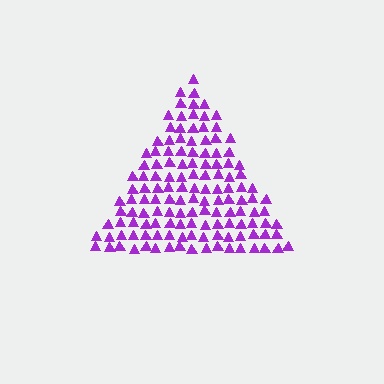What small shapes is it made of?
It is made of small triangles.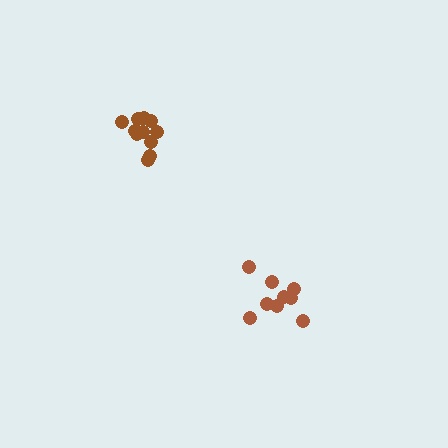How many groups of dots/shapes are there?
There are 2 groups.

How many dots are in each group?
Group 1: 9 dots, Group 2: 11 dots (20 total).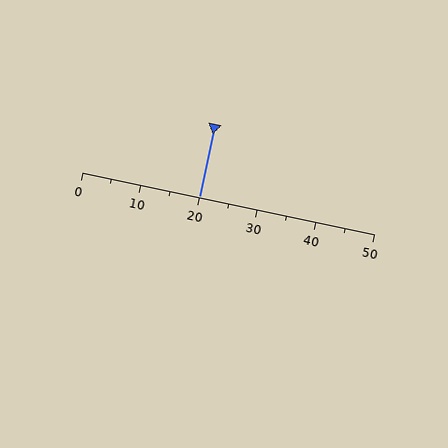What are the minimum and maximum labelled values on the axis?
The axis runs from 0 to 50.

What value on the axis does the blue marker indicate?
The marker indicates approximately 20.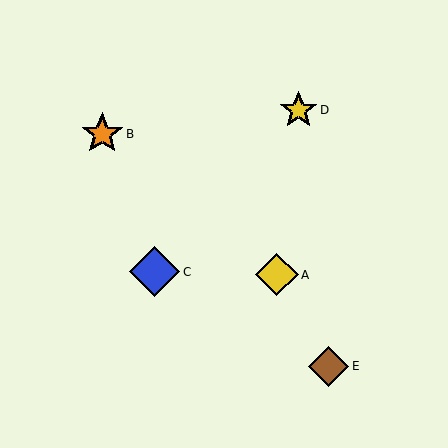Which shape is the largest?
The blue diamond (labeled C) is the largest.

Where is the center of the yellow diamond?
The center of the yellow diamond is at (277, 275).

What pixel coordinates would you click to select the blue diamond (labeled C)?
Click at (155, 272) to select the blue diamond C.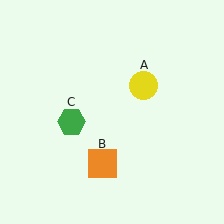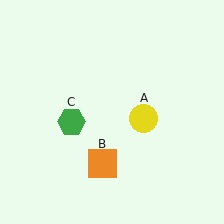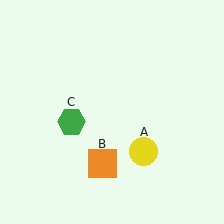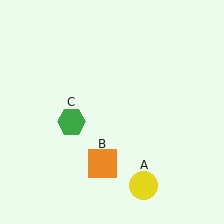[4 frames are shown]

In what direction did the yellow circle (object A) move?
The yellow circle (object A) moved down.